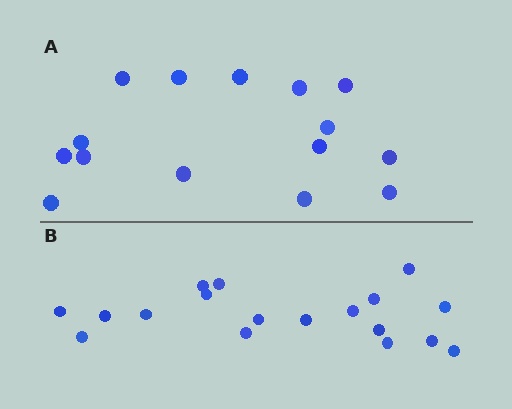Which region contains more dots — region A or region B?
Region B (the bottom region) has more dots.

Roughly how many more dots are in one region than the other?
Region B has just a few more — roughly 2 or 3 more dots than region A.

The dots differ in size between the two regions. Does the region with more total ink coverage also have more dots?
No. Region A has more total ink coverage because its dots are larger, but region B actually contains more individual dots. Total area can be misleading — the number of items is what matters here.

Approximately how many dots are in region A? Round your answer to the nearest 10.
About 20 dots. (The exact count is 15, which rounds to 20.)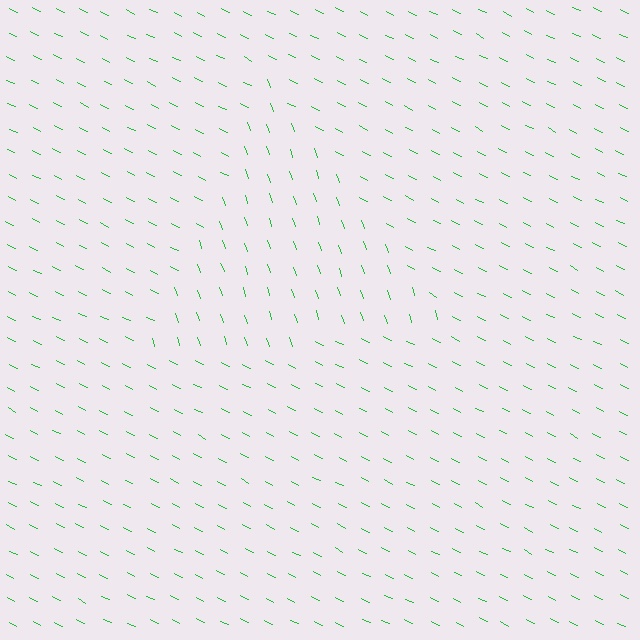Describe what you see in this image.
The image is filled with small green line segments. A triangle region in the image has lines oriented differently from the surrounding lines, creating a visible texture boundary.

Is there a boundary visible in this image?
Yes, there is a texture boundary formed by a change in line orientation.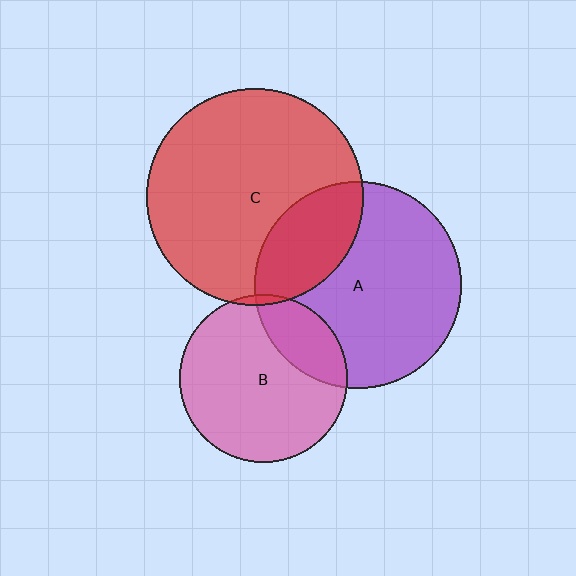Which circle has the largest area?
Circle C (red).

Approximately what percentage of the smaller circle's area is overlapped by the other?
Approximately 5%.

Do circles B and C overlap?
Yes.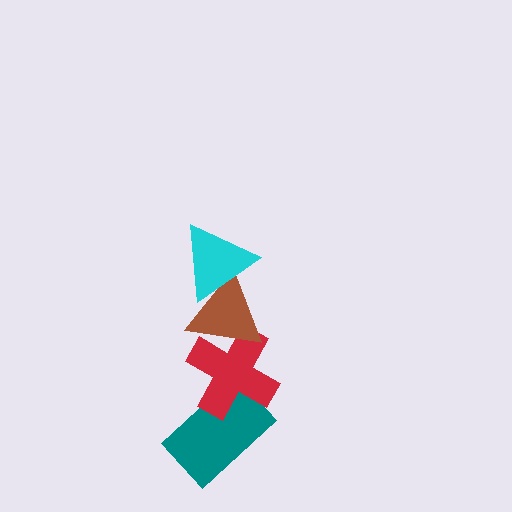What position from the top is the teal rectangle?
The teal rectangle is 4th from the top.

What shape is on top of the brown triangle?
The cyan triangle is on top of the brown triangle.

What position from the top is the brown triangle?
The brown triangle is 2nd from the top.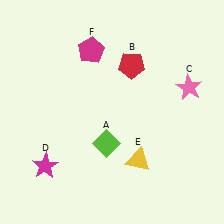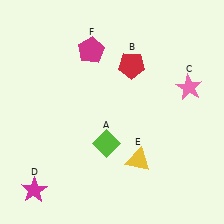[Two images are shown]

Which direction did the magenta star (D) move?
The magenta star (D) moved down.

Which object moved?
The magenta star (D) moved down.